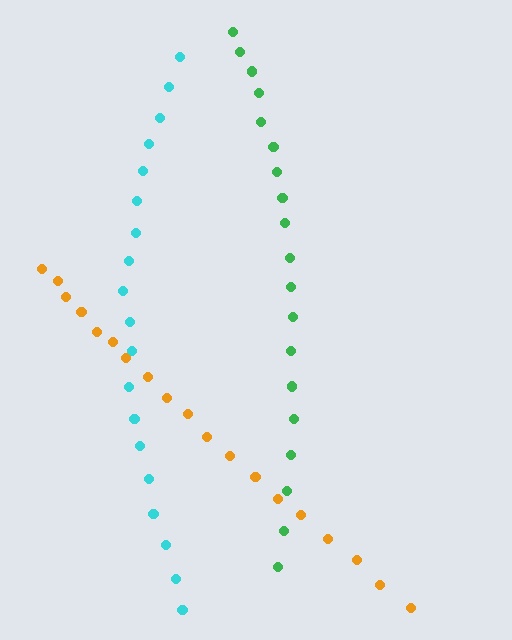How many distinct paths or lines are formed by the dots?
There are 3 distinct paths.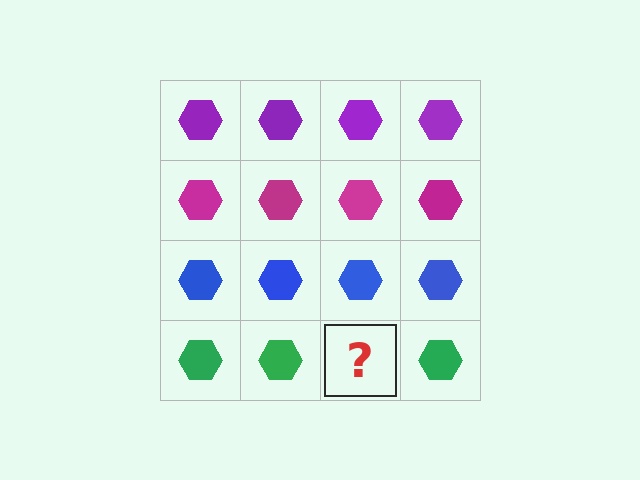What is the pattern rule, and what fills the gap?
The rule is that each row has a consistent color. The gap should be filled with a green hexagon.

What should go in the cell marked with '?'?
The missing cell should contain a green hexagon.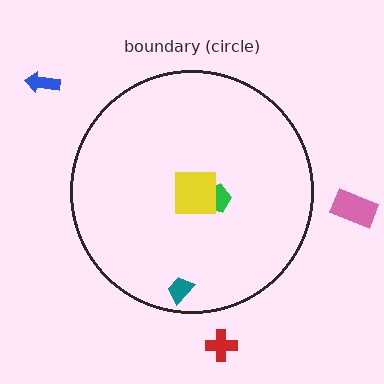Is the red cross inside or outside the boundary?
Outside.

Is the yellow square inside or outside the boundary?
Inside.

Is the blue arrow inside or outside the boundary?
Outside.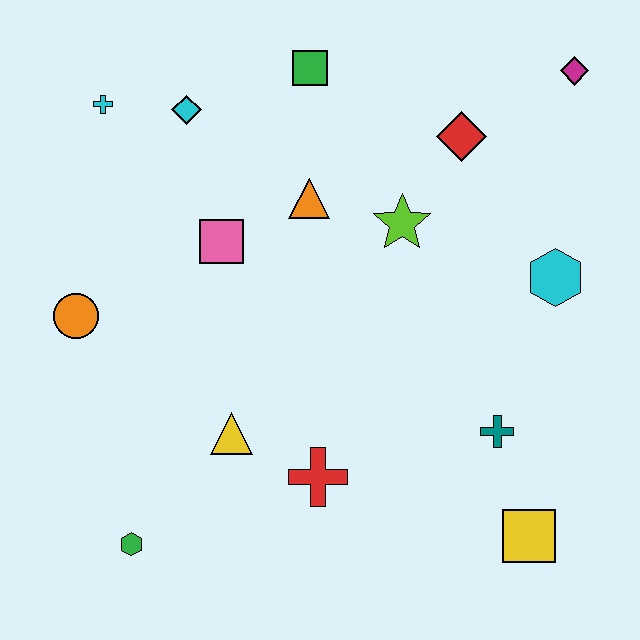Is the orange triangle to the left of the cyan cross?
No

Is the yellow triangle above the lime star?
No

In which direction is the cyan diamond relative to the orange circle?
The cyan diamond is above the orange circle.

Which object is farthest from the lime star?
The green hexagon is farthest from the lime star.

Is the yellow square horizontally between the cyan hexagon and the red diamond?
Yes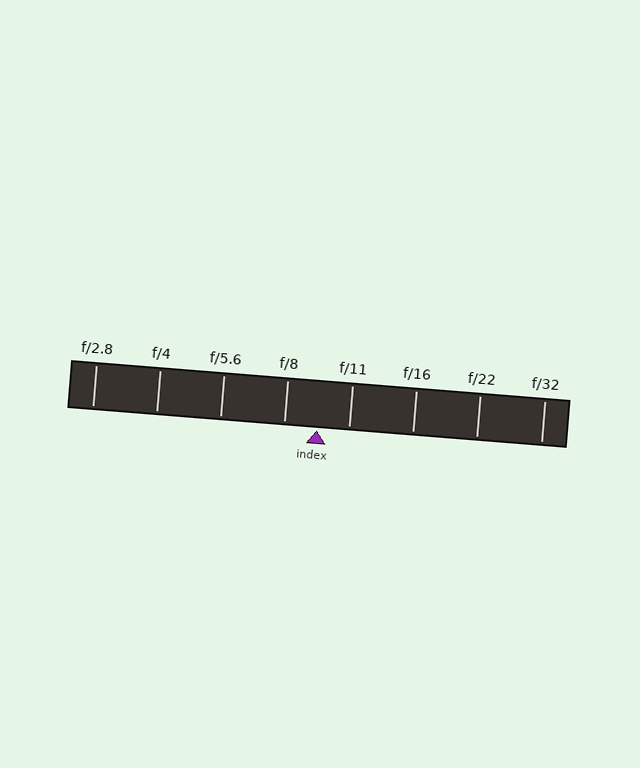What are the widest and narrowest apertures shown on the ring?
The widest aperture shown is f/2.8 and the narrowest is f/32.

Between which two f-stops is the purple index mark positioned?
The index mark is between f/8 and f/11.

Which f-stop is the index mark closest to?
The index mark is closest to f/11.